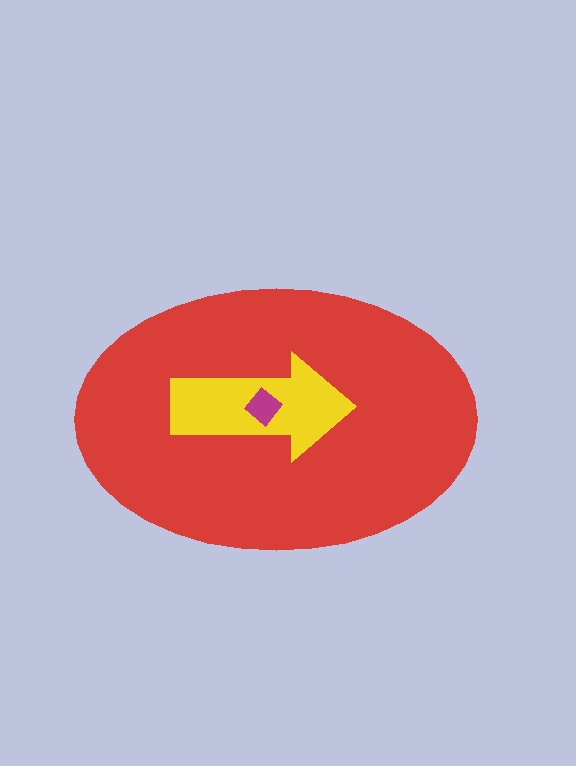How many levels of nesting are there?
3.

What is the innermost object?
The magenta diamond.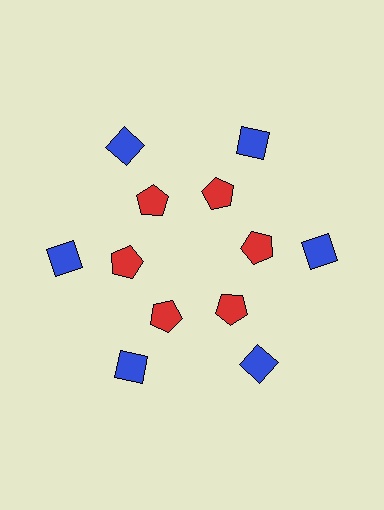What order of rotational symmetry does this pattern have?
This pattern has 6-fold rotational symmetry.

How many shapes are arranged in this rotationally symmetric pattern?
There are 12 shapes, arranged in 6 groups of 2.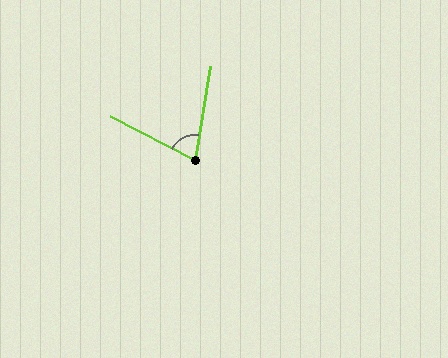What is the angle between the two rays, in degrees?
Approximately 72 degrees.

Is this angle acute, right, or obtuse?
It is acute.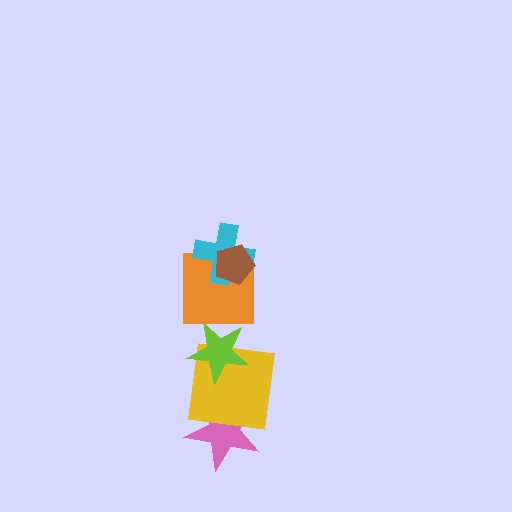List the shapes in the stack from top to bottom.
From top to bottom: the brown pentagon, the cyan cross, the orange square, the lime star, the yellow square, the pink star.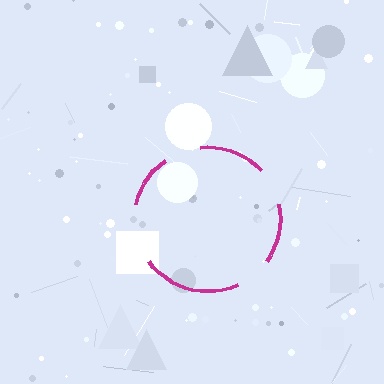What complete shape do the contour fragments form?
The contour fragments form a circle.